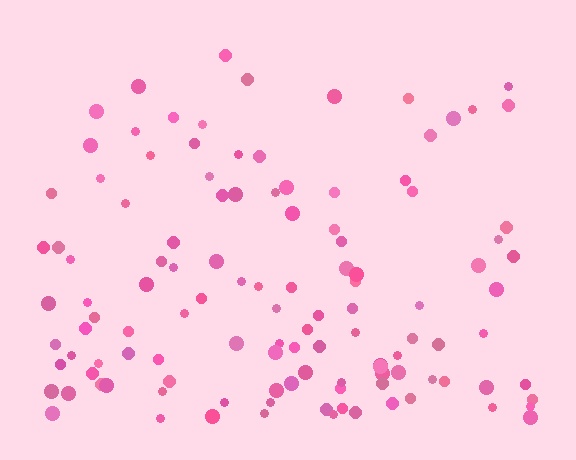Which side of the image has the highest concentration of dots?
The bottom.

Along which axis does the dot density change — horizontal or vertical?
Vertical.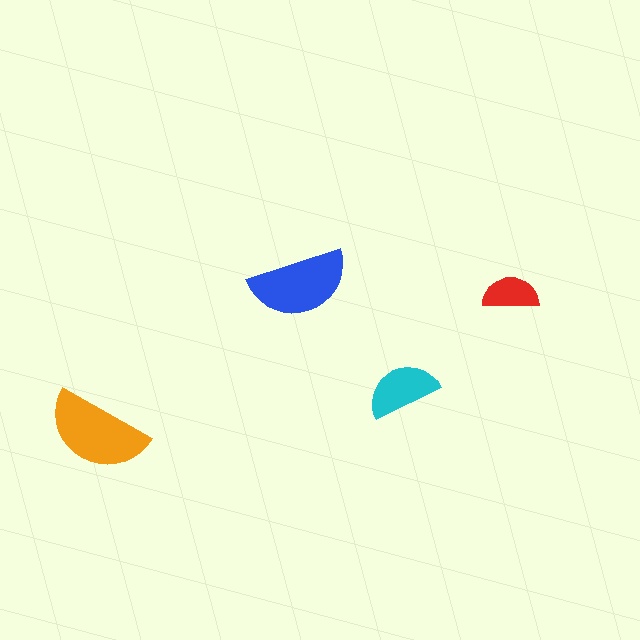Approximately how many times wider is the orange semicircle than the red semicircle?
About 2 times wider.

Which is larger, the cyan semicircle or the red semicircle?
The cyan one.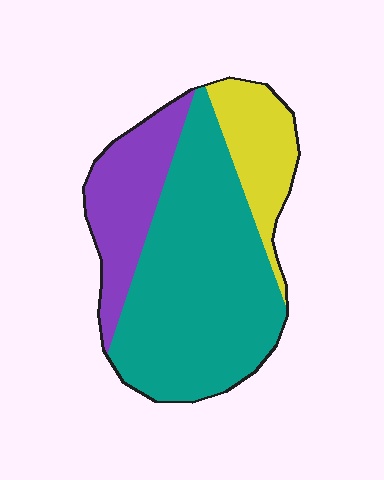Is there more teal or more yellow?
Teal.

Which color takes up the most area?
Teal, at roughly 60%.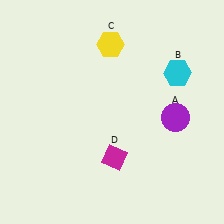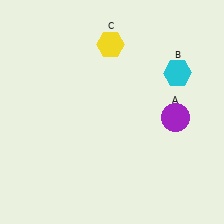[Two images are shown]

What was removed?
The magenta diamond (D) was removed in Image 2.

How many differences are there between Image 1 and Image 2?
There is 1 difference between the two images.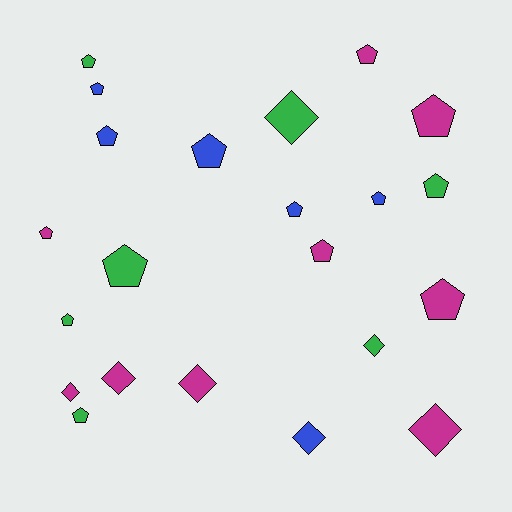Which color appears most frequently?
Magenta, with 9 objects.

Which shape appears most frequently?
Pentagon, with 15 objects.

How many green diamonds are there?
There are 2 green diamonds.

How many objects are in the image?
There are 22 objects.